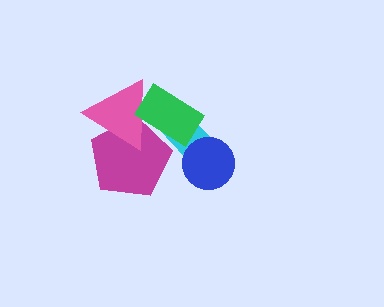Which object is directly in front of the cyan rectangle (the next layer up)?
The blue circle is directly in front of the cyan rectangle.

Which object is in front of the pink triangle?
The green rectangle is in front of the pink triangle.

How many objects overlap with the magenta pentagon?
2 objects overlap with the magenta pentagon.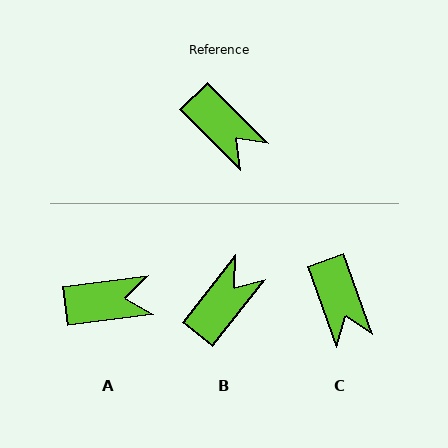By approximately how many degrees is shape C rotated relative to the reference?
Approximately 25 degrees clockwise.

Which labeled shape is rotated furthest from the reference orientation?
B, about 97 degrees away.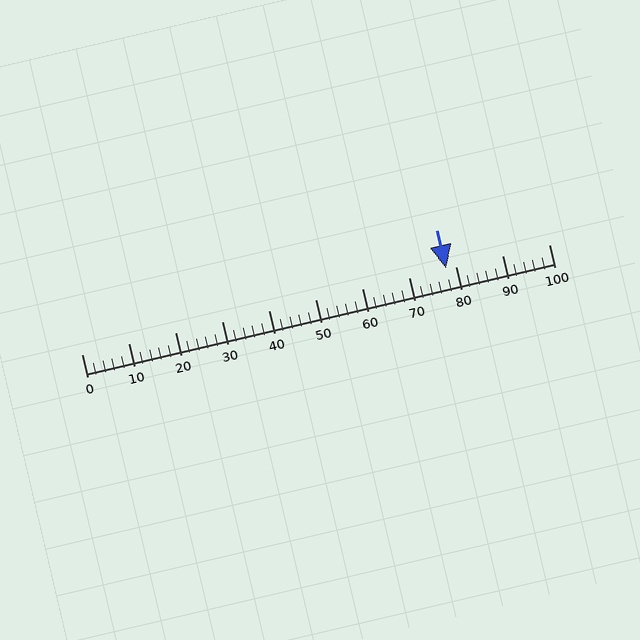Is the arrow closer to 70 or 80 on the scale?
The arrow is closer to 80.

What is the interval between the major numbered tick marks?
The major tick marks are spaced 10 units apart.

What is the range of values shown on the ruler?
The ruler shows values from 0 to 100.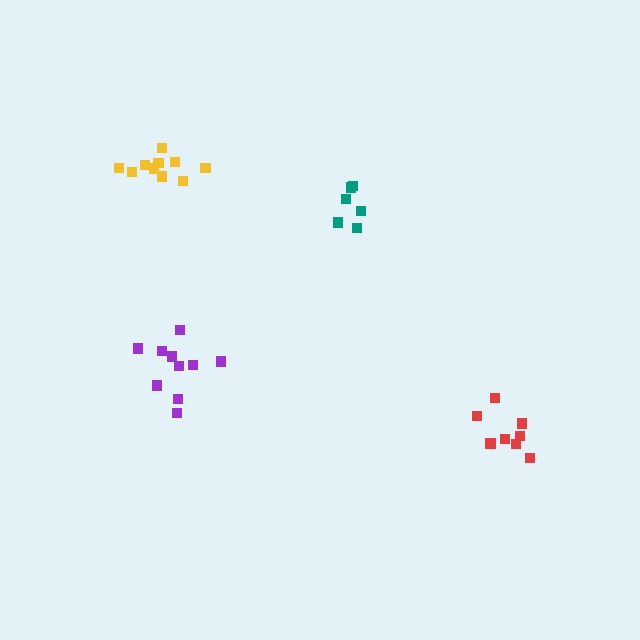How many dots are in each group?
Group 1: 10 dots, Group 2: 6 dots, Group 3: 10 dots, Group 4: 8 dots (34 total).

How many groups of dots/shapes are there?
There are 4 groups.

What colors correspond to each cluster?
The clusters are colored: purple, teal, yellow, red.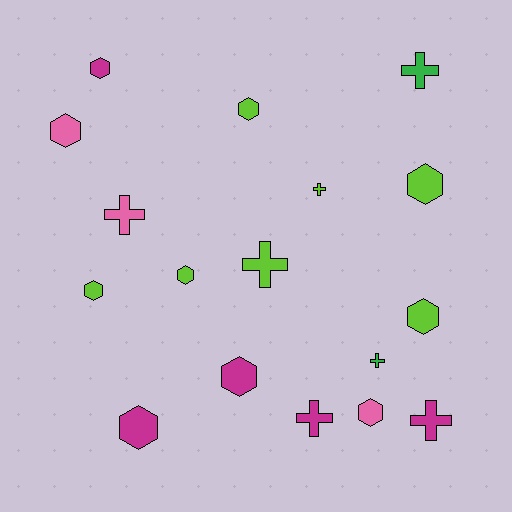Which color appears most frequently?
Lime, with 7 objects.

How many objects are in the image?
There are 17 objects.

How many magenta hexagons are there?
There are 3 magenta hexagons.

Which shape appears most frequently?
Hexagon, with 10 objects.